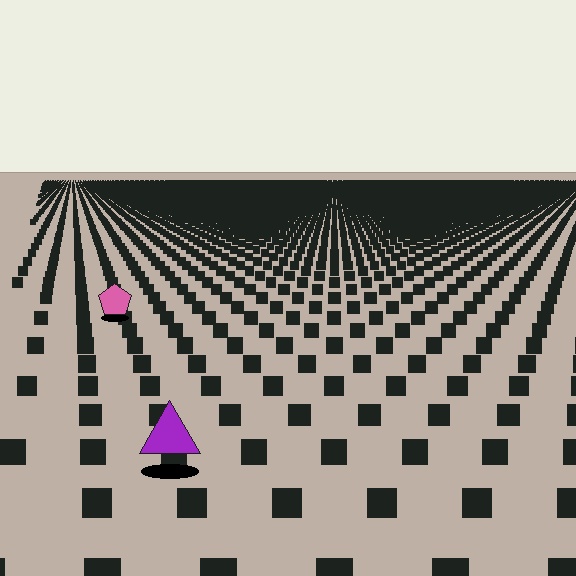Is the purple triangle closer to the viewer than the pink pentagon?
Yes. The purple triangle is closer — you can tell from the texture gradient: the ground texture is coarser near it.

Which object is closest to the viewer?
The purple triangle is closest. The texture marks near it are larger and more spread out.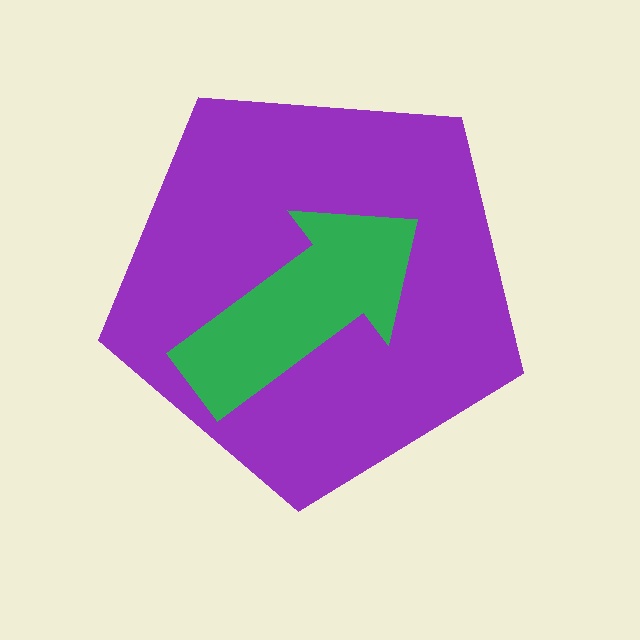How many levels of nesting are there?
2.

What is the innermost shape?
The green arrow.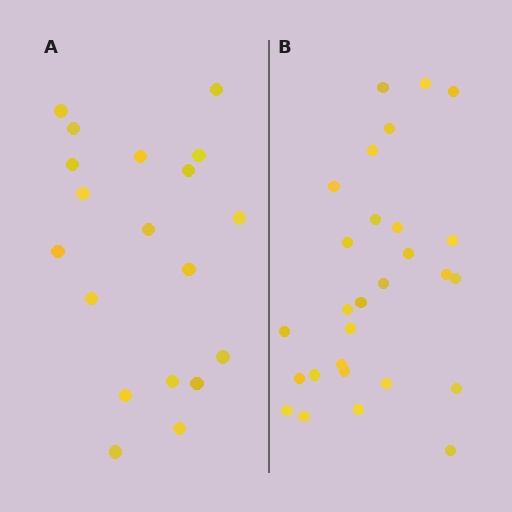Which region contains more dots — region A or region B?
Region B (the right region) has more dots.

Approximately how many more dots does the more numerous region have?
Region B has roughly 8 or so more dots than region A.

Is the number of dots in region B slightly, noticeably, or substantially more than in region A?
Region B has substantially more. The ratio is roughly 1.5 to 1.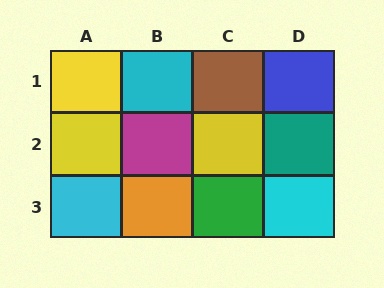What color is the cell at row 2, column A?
Yellow.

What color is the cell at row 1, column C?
Brown.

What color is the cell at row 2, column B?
Magenta.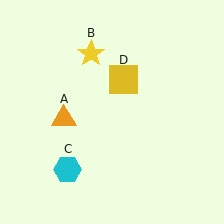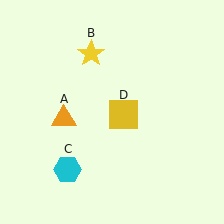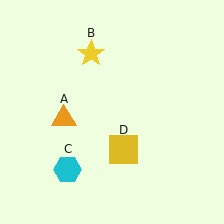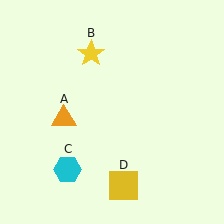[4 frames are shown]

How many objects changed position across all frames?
1 object changed position: yellow square (object D).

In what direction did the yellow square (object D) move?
The yellow square (object D) moved down.